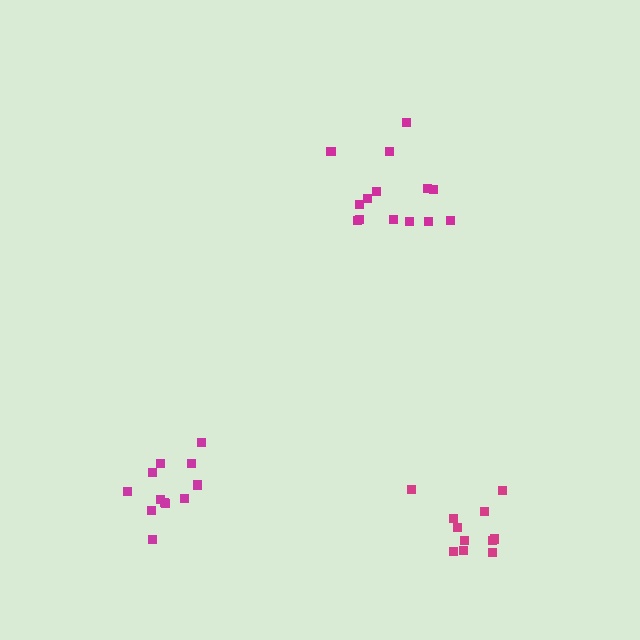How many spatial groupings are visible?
There are 3 spatial groupings.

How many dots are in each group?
Group 1: 14 dots, Group 2: 12 dots, Group 3: 11 dots (37 total).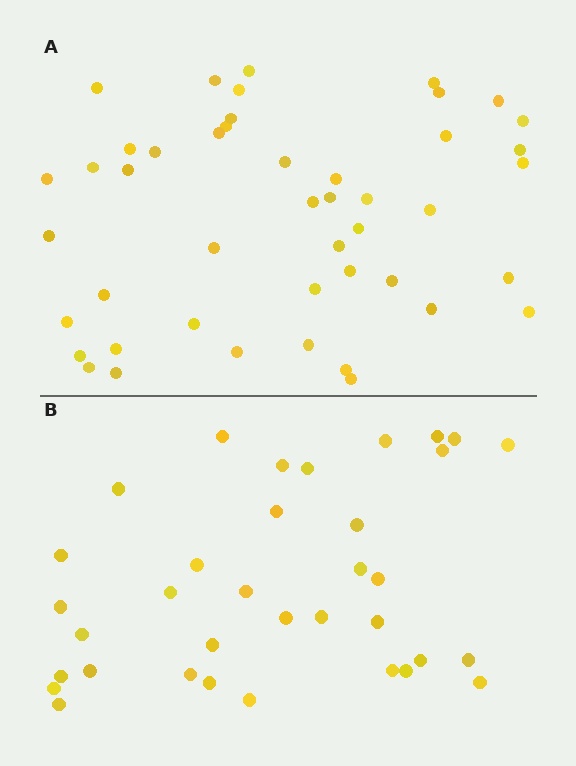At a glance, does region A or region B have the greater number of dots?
Region A (the top region) has more dots.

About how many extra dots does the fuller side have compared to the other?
Region A has roughly 12 or so more dots than region B.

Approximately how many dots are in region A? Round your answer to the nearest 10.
About 50 dots. (The exact count is 46, which rounds to 50.)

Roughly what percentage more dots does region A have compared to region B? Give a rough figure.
About 30% more.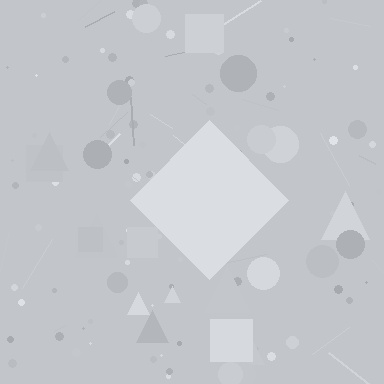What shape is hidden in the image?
A diamond is hidden in the image.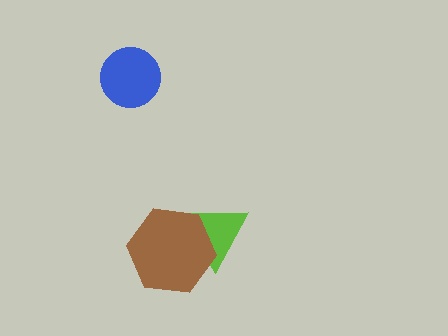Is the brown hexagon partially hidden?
No, no other shape covers it.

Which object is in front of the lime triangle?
The brown hexagon is in front of the lime triangle.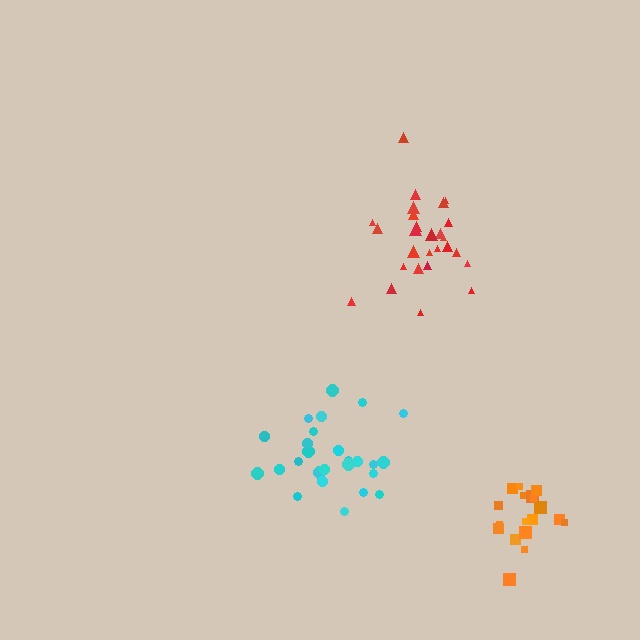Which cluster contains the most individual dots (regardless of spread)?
Red (27).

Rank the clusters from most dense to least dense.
orange, red, cyan.